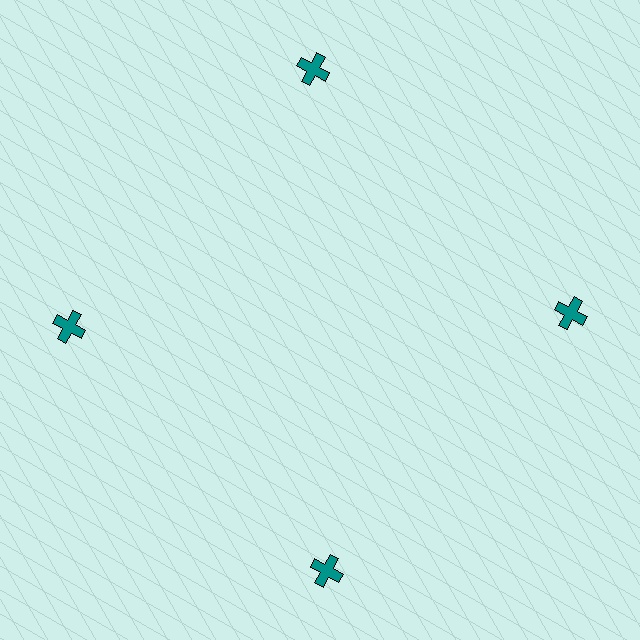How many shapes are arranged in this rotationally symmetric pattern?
There are 4 shapes, arranged in 4 groups of 1.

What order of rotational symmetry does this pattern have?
This pattern has 4-fold rotational symmetry.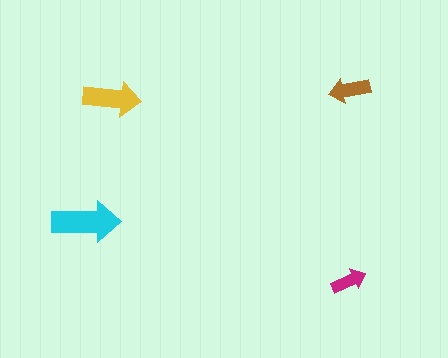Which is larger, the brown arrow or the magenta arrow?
The brown one.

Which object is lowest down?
The magenta arrow is bottommost.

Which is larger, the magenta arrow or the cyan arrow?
The cyan one.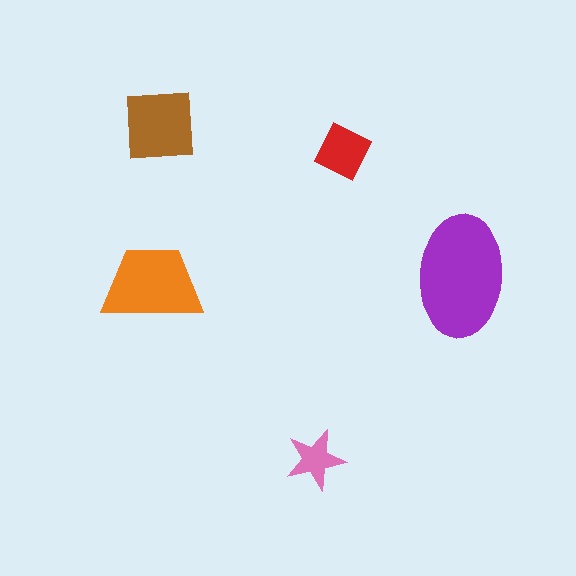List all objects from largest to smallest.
The purple ellipse, the orange trapezoid, the brown square, the red diamond, the pink star.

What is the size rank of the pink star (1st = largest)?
5th.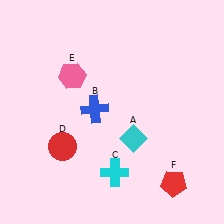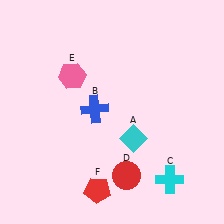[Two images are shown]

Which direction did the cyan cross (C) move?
The cyan cross (C) moved right.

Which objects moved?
The objects that moved are: the cyan cross (C), the red circle (D), the red pentagon (F).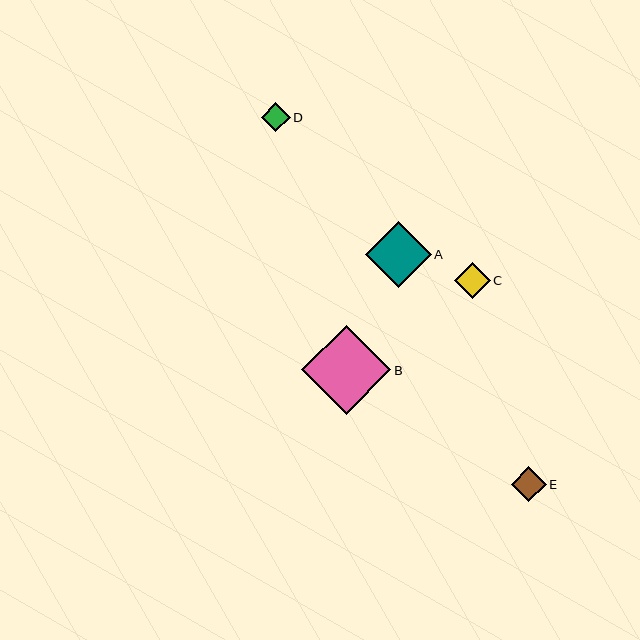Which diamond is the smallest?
Diamond D is the smallest with a size of approximately 29 pixels.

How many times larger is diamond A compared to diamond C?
Diamond A is approximately 1.9 times the size of diamond C.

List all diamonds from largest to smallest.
From largest to smallest: B, A, C, E, D.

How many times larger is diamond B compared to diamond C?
Diamond B is approximately 2.5 times the size of diamond C.